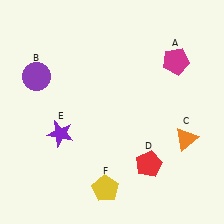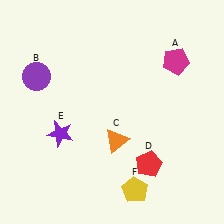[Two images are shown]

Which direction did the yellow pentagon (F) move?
The yellow pentagon (F) moved right.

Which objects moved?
The objects that moved are: the orange triangle (C), the yellow pentagon (F).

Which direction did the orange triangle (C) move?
The orange triangle (C) moved left.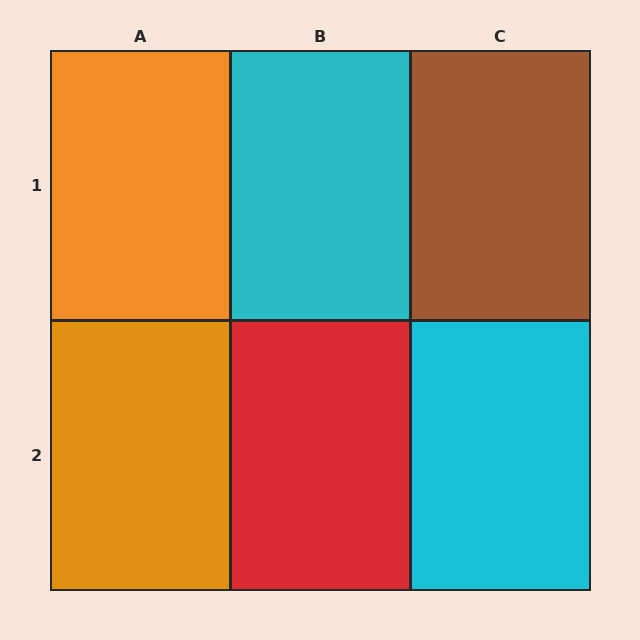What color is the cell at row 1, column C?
Brown.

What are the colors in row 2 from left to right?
Orange, red, cyan.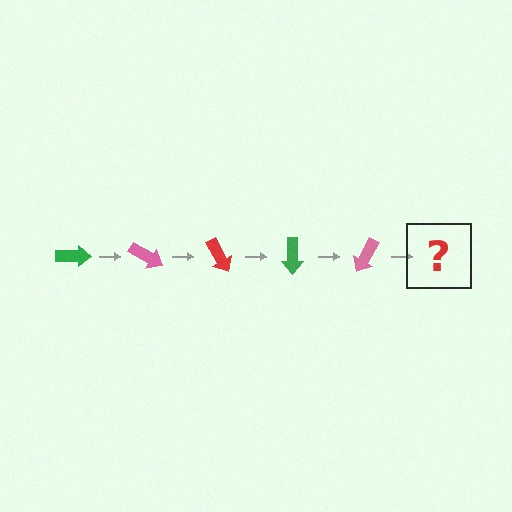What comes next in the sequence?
The next element should be a red arrow, rotated 150 degrees from the start.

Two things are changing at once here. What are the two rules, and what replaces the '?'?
The two rules are that it rotates 30 degrees each step and the color cycles through green, pink, and red. The '?' should be a red arrow, rotated 150 degrees from the start.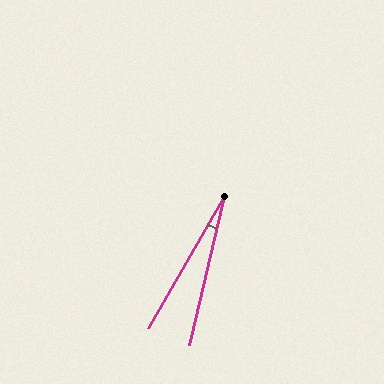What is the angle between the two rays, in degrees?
Approximately 17 degrees.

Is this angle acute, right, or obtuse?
It is acute.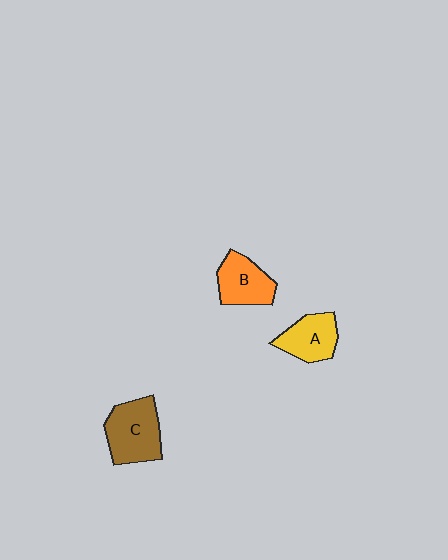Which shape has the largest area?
Shape C (brown).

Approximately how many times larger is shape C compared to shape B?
Approximately 1.3 times.